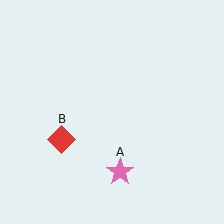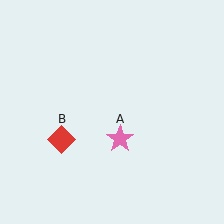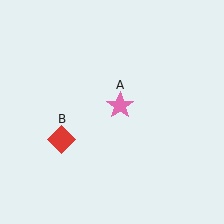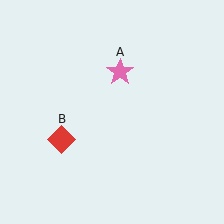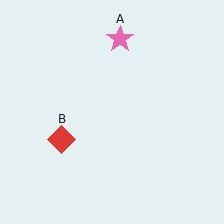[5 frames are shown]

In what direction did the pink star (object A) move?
The pink star (object A) moved up.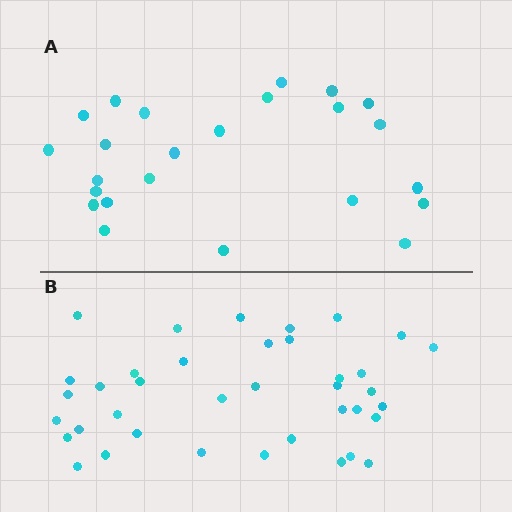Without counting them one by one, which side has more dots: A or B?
Region B (the bottom region) has more dots.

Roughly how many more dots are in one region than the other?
Region B has approximately 15 more dots than region A.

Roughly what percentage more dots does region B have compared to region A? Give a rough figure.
About 60% more.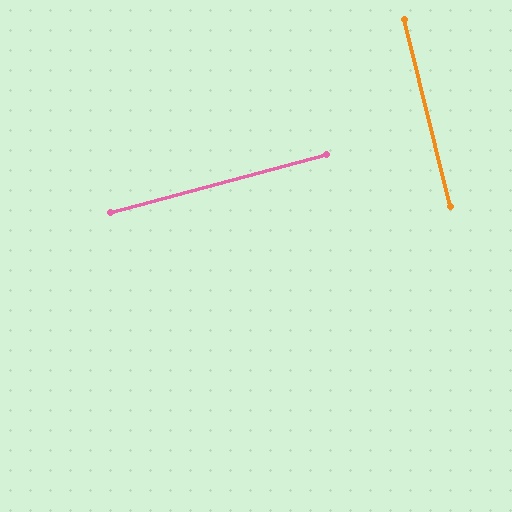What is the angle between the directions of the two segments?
Approximately 89 degrees.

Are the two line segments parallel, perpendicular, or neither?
Perpendicular — they meet at approximately 89°.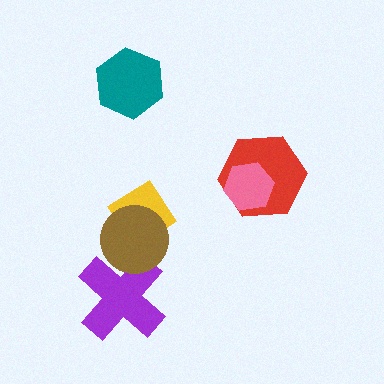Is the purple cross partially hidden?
Yes, it is partially covered by another shape.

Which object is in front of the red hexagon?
The pink hexagon is in front of the red hexagon.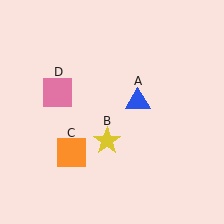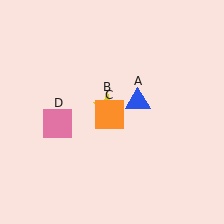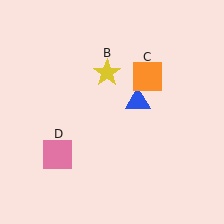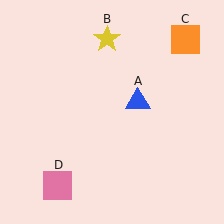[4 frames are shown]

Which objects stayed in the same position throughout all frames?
Blue triangle (object A) remained stationary.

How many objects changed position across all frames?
3 objects changed position: yellow star (object B), orange square (object C), pink square (object D).